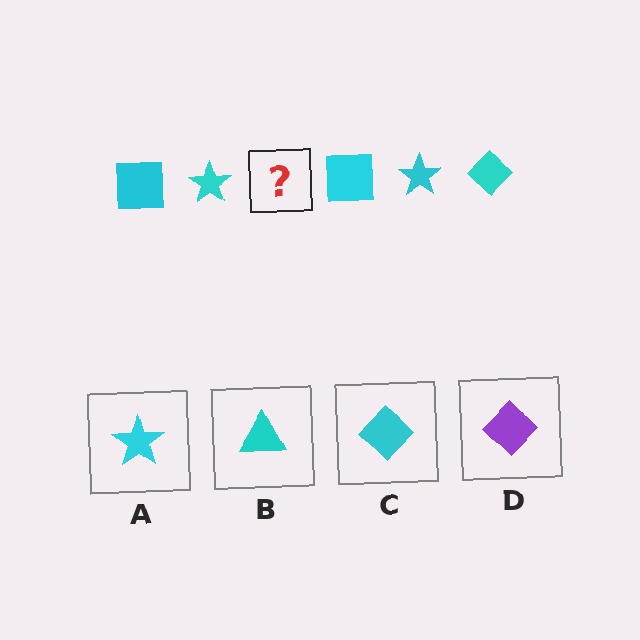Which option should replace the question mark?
Option C.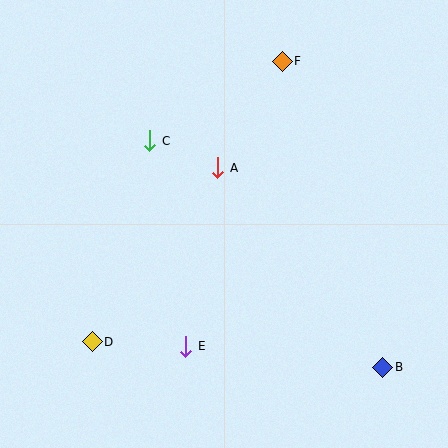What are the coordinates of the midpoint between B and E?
The midpoint between B and E is at (284, 357).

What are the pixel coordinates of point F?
Point F is at (282, 61).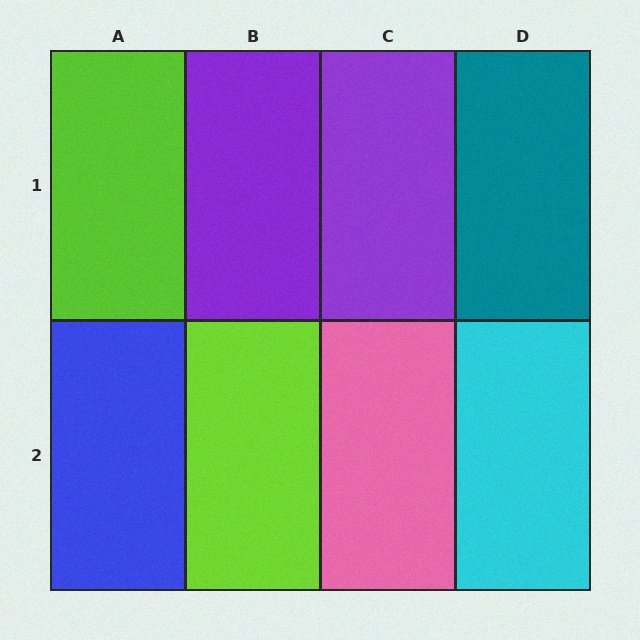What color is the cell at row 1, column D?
Teal.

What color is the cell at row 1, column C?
Purple.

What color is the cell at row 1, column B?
Purple.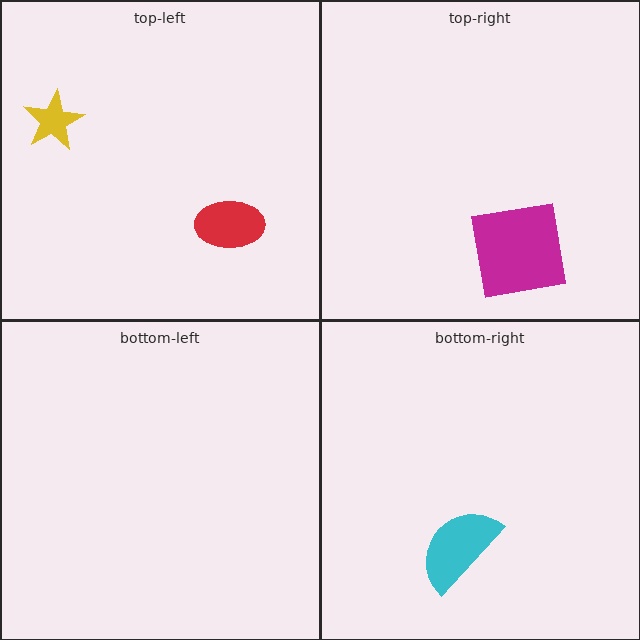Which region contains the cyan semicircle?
The bottom-right region.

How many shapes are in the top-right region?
1.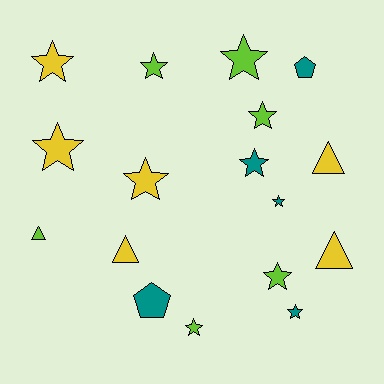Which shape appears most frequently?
Star, with 11 objects.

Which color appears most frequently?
Yellow, with 6 objects.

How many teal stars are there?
There are 3 teal stars.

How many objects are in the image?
There are 17 objects.